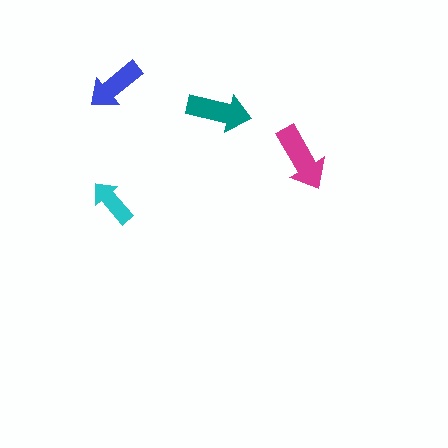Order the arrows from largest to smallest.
the magenta one, the teal one, the blue one, the cyan one.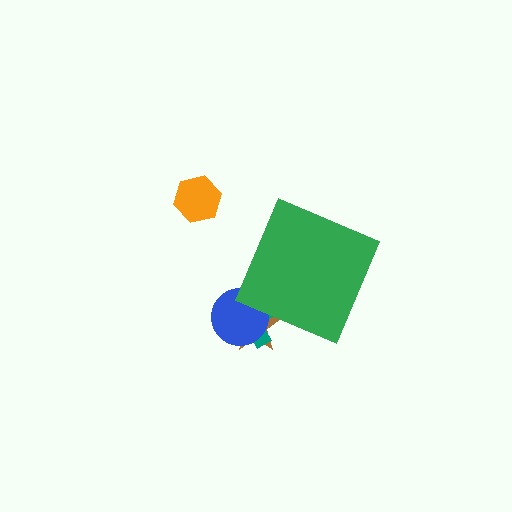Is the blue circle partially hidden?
Yes, the blue circle is partially hidden behind the green diamond.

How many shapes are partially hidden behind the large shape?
3 shapes are partially hidden.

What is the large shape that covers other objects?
A green diamond.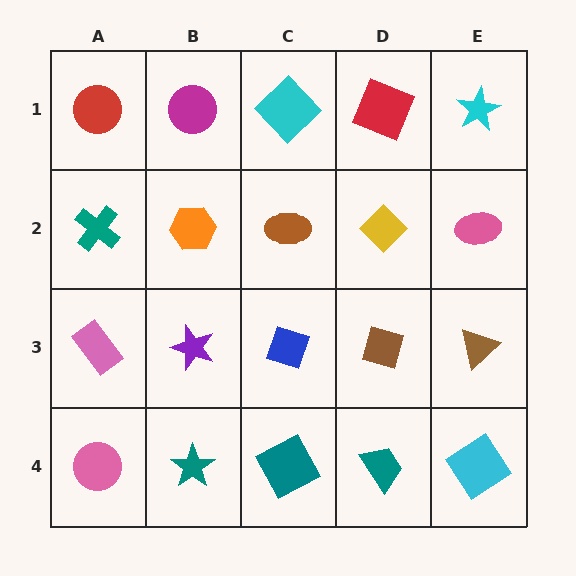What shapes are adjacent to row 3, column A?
A teal cross (row 2, column A), a pink circle (row 4, column A), a purple star (row 3, column B).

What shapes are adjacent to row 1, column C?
A brown ellipse (row 2, column C), a magenta circle (row 1, column B), a red square (row 1, column D).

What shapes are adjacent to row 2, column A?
A red circle (row 1, column A), a pink rectangle (row 3, column A), an orange hexagon (row 2, column B).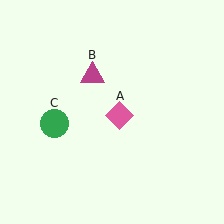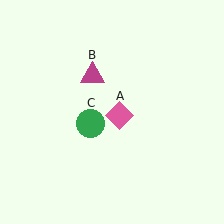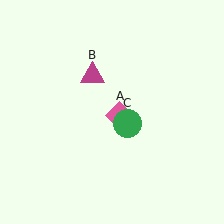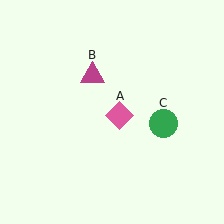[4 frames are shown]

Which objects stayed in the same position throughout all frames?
Pink diamond (object A) and magenta triangle (object B) remained stationary.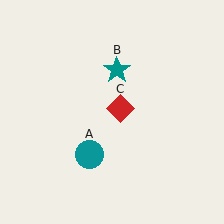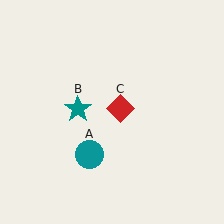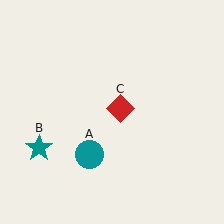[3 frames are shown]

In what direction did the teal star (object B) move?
The teal star (object B) moved down and to the left.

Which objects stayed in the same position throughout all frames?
Teal circle (object A) and red diamond (object C) remained stationary.